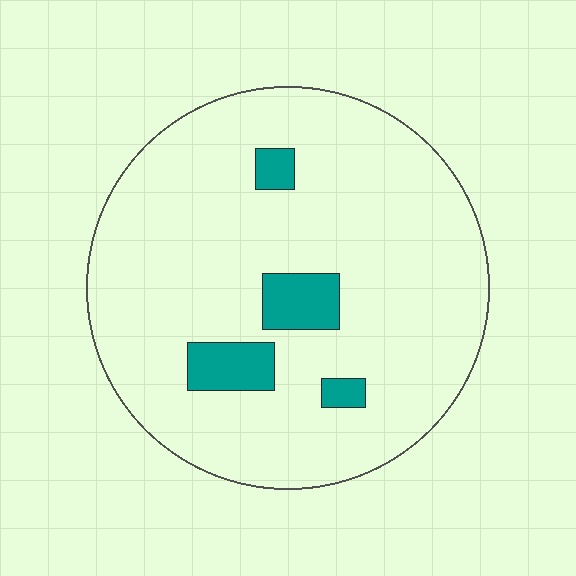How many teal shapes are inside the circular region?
4.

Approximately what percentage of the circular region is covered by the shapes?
Approximately 10%.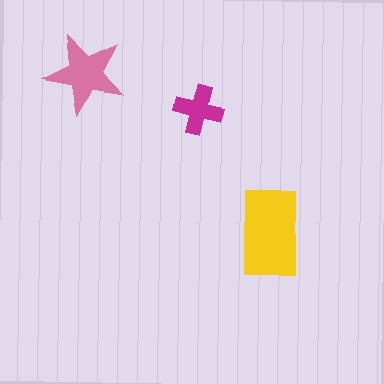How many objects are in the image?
There are 3 objects in the image.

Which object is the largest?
The yellow rectangle.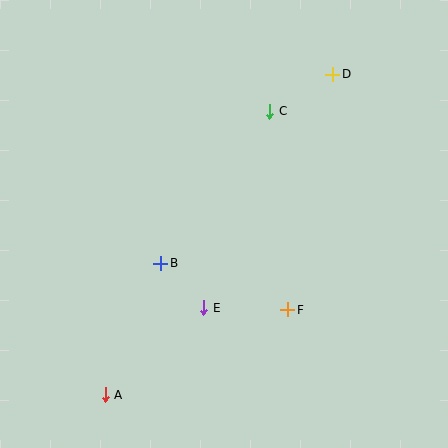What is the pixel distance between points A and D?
The distance between A and D is 393 pixels.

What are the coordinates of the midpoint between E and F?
The midpoint between E and F is at (246, 309).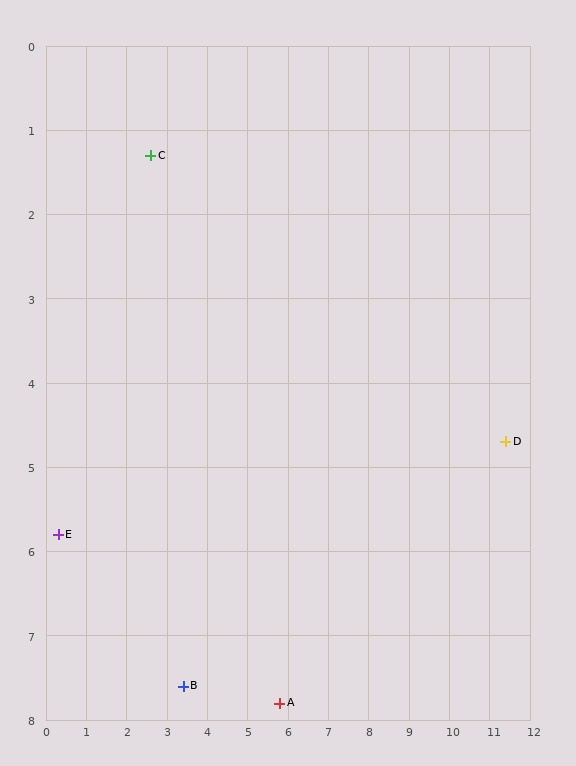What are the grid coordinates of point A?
Point A is at approximately (5.8, 7.8).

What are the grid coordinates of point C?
Point C is at approximately (2.6, 1.3).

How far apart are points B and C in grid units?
Points B and C are about 6.4 grid units apart.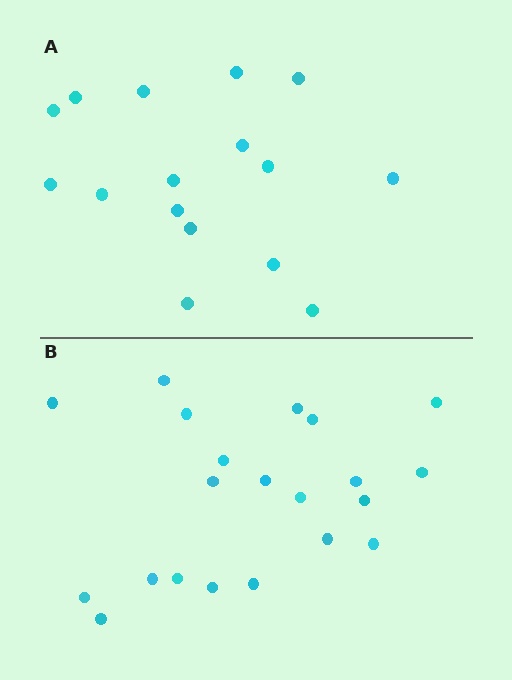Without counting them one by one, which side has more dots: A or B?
Region B (the bottom region) has more dots.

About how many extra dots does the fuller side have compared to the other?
Region B has about 5 more dots than region A.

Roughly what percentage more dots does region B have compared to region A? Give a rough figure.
About 30% more.